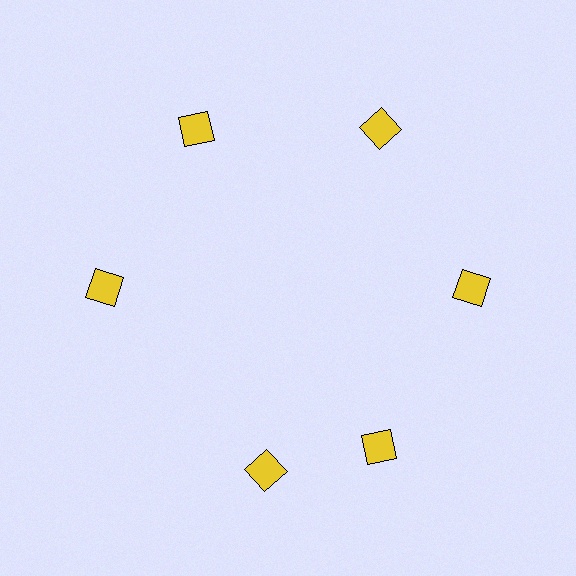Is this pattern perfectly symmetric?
No. The 6 yellow squares are arranged in a ring, but one element near the 7 o'clock position is rotated out of alignment along the ring, breaking the 6-fold rotational symmetry.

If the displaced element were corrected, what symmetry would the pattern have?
It would have 6-fold rotational symmetry — the pattern would map onto itself every 60 degrees.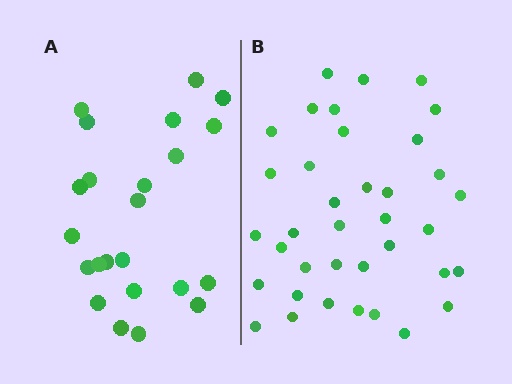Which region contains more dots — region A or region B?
Region B (the right region) has more dots.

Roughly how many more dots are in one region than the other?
Region B has approximately 15 more dots than region A.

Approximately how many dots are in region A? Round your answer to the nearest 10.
About 20 dots. (The exact count is 23, which rounds to 20.)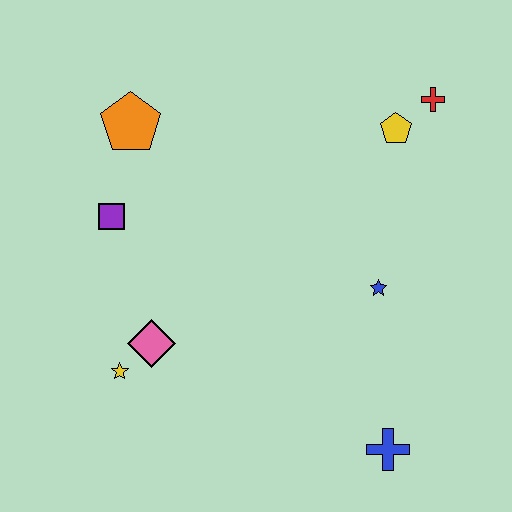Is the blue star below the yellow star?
No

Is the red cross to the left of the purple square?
No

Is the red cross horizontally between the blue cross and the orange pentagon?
No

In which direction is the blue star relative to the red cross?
The blue star is below the red cross.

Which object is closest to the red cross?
The yellow pentagon is closest to the red cross.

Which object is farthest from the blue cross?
The orange pentagon is farthest from the blue cross.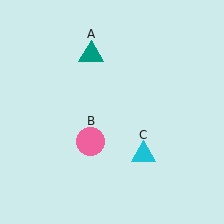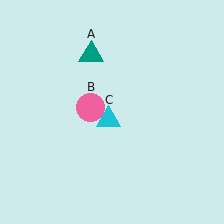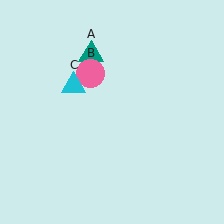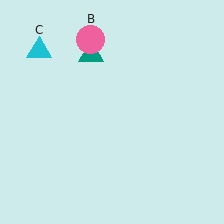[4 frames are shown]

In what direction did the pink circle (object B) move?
The pink circle (object B) moved up.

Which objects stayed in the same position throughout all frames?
Teal triangle (object A) remained stationary.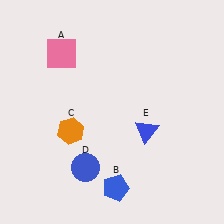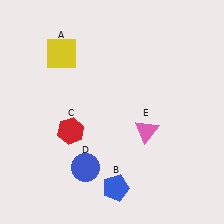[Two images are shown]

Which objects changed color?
A changed from pink to yellow. C changed from orange to red. E changed from blue to pink.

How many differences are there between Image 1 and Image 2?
There are 3 differences between the two images.